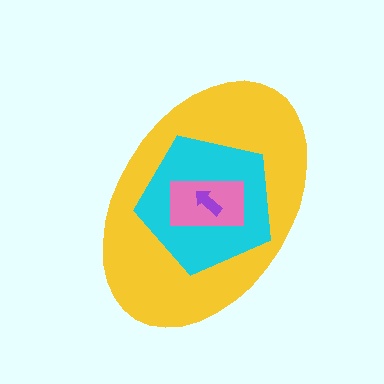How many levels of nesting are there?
4.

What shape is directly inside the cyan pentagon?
The pink rectangle.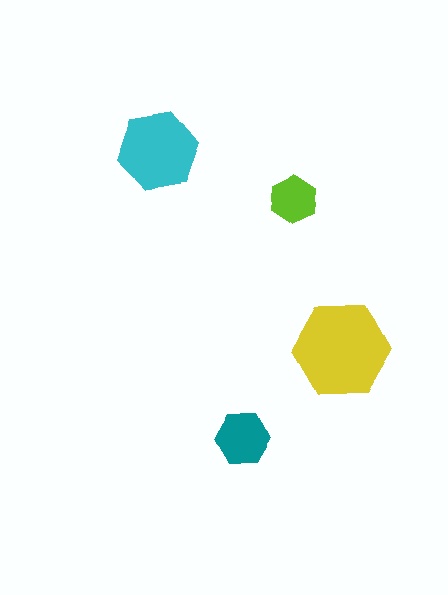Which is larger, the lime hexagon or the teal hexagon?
The teal one.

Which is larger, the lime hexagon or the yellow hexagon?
The yellow one.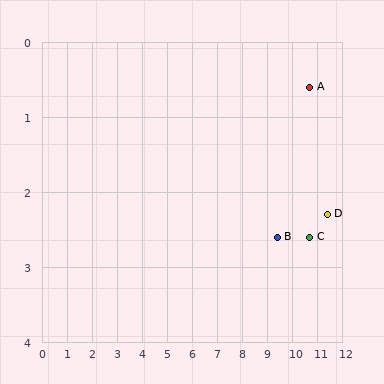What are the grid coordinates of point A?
Point A is at approximately (10.7, 0.6).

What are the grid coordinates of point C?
Point C is at approximately (10.7, 2.6).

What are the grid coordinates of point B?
Point B is at approximately (9.4, 2.6).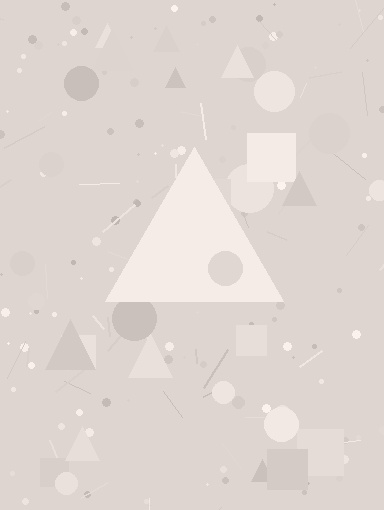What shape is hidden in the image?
A triangle is hidden in the image.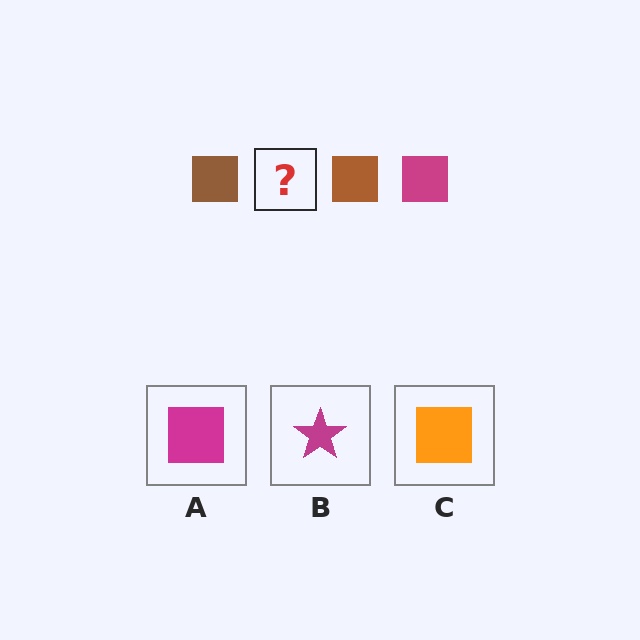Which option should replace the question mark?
Option A.